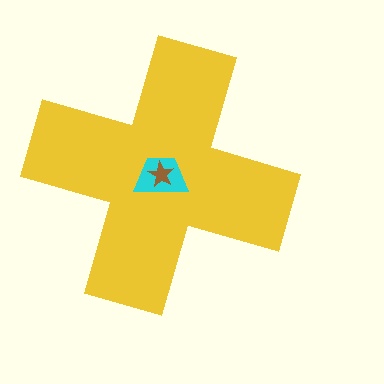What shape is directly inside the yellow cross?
The cyan trapezoid.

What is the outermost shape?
The yellow cross.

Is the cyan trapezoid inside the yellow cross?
Yes.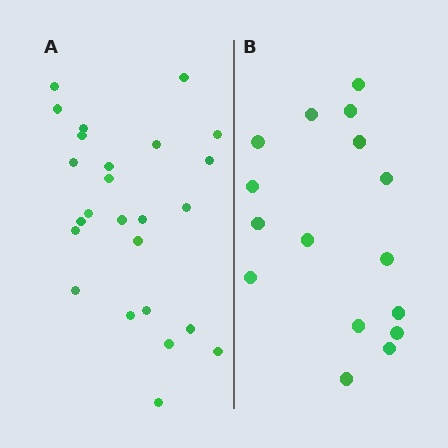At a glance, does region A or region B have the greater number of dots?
Region A (the left region) has more dots.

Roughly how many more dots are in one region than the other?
Region A has roughly 8 or so more dots than region B.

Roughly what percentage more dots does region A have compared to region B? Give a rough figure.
About 55% more.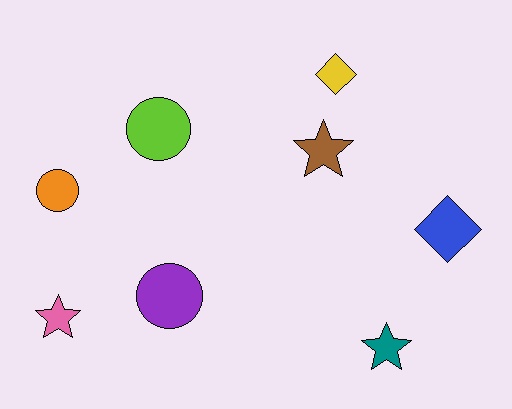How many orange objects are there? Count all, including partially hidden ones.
There is 1 orange object.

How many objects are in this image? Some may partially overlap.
There are 8 objects.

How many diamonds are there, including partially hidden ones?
There are 2 diamonds.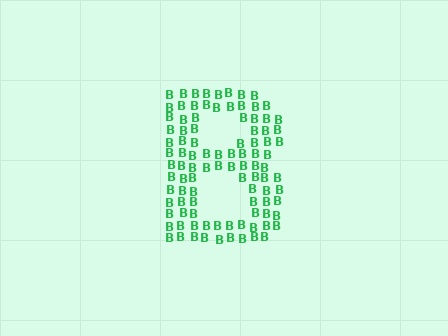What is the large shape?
The large shape is the letter B.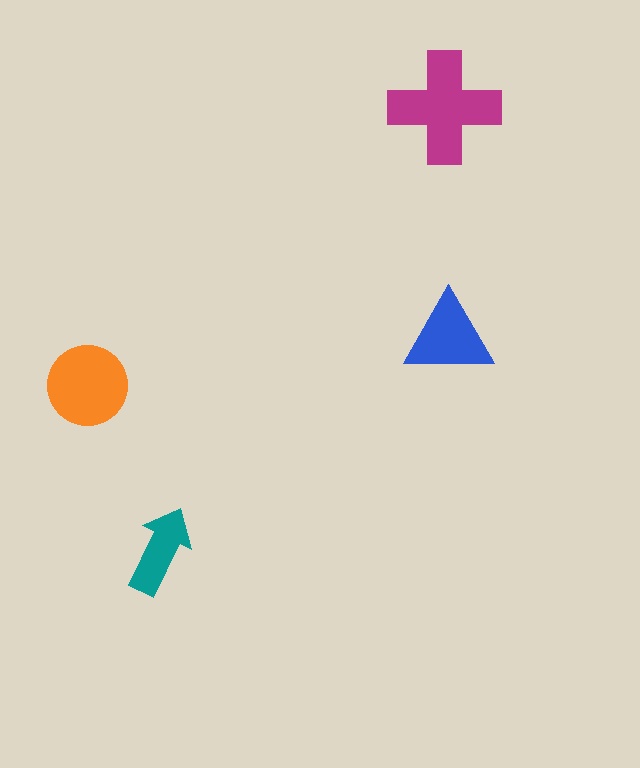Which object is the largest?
The magenta cross.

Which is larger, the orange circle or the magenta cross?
The magenta cross.